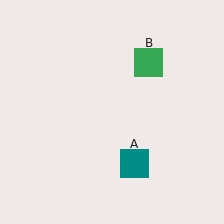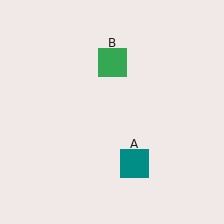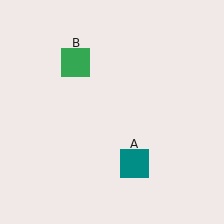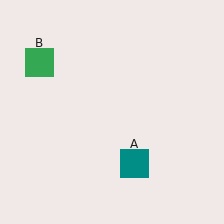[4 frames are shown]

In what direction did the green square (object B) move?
The green square (object B) moved left.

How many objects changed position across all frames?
1 object changed position: green square (object B).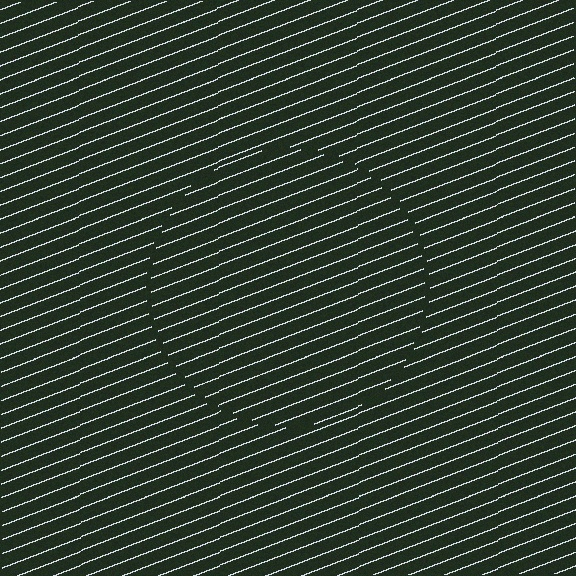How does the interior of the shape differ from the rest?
The interior of the shape contains the same grating, shifted by half a period — the contour is defined by the phase discontinuity where line-ends from the inner and outer gratings abut.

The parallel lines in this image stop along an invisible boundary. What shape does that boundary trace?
An illusory circle. The interior of the shape contains the same grating, shifted by half a period — the contour is defined by the phase discontinuity where line-ends from the inner and outer gratings abut.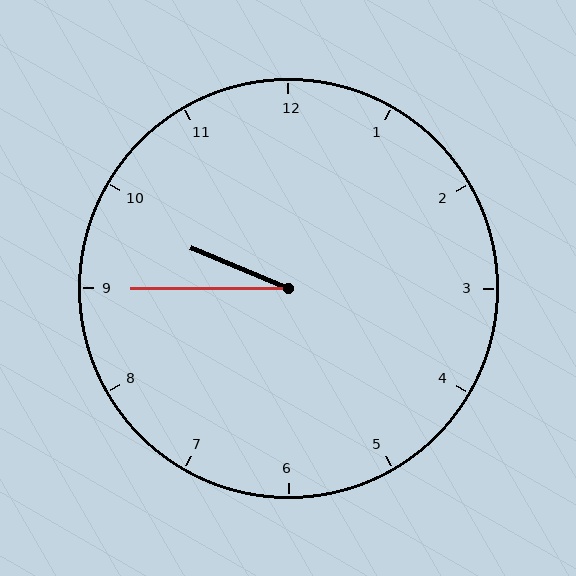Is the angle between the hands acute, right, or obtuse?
It is acute.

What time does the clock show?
9:45.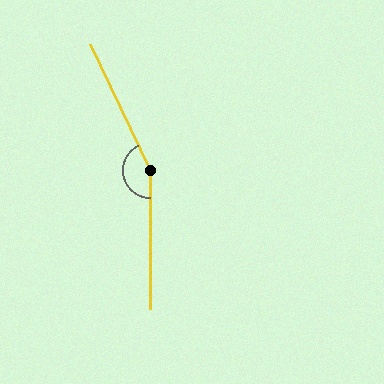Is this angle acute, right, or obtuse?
It is obtuse.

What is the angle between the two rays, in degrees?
Approximately 155 degrees.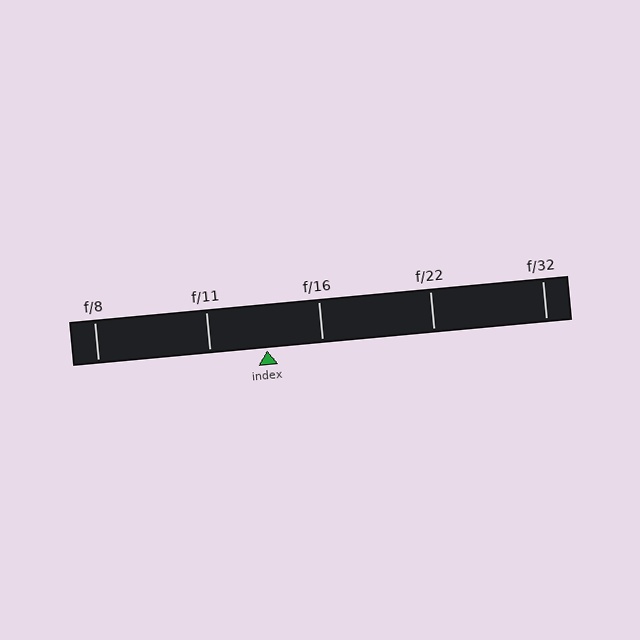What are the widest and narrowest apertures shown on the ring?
The widest aperture shown is f/8 and the narrowest is f/32.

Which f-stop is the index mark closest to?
The index mark is closest to f/16.